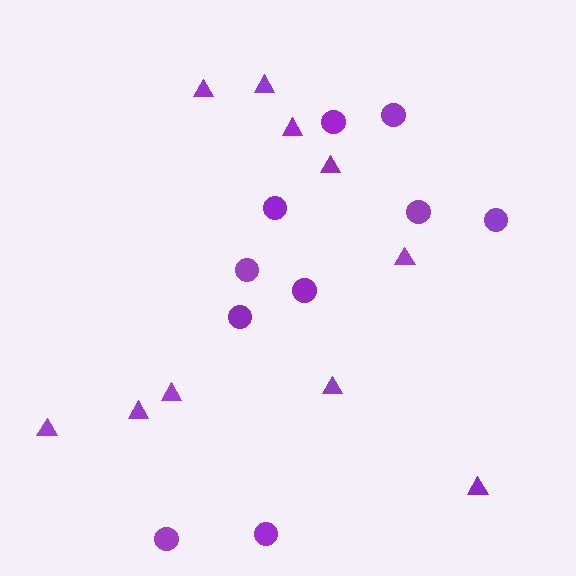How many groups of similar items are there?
There are 2 groups: one group of circles (10) and one group of triangles (10).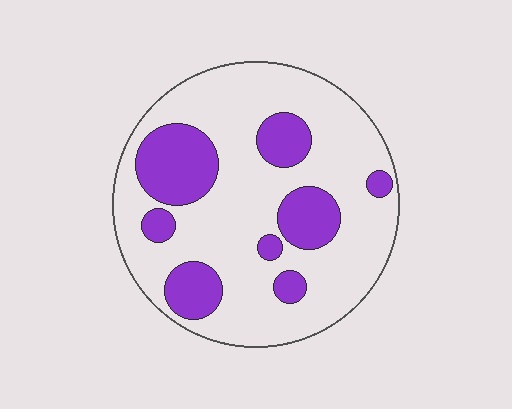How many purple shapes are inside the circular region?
8.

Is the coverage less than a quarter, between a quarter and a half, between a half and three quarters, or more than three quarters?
Between a quarter and a half.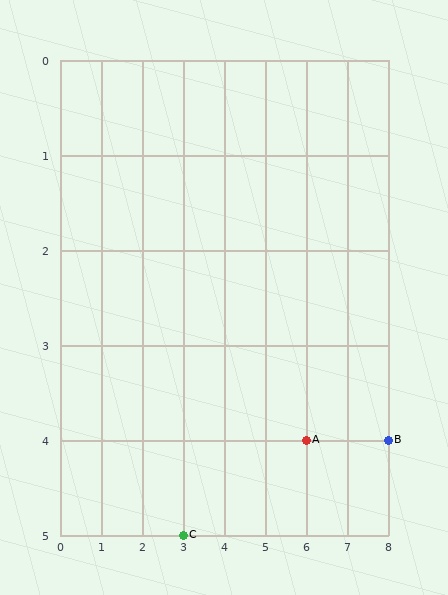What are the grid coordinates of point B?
Point B is at grid coordinates (8, 4).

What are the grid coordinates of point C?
Point C is at grid coordinates (3, 5).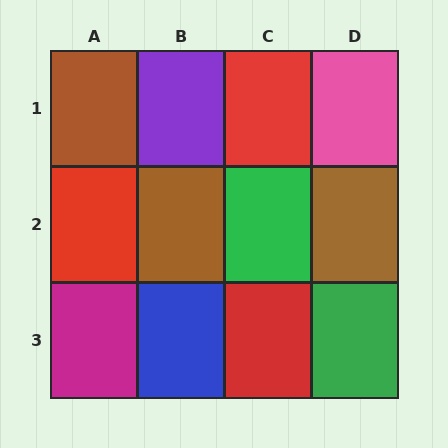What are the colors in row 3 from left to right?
Magenta, blue, red, green.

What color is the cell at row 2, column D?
Brown.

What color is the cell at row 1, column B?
Purple.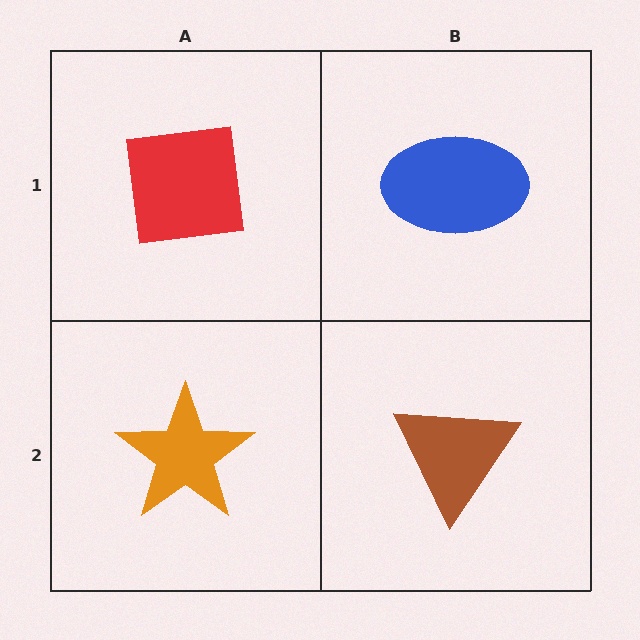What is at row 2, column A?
An orange star.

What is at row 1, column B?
A blue ellipse.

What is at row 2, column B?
A brown triangle.